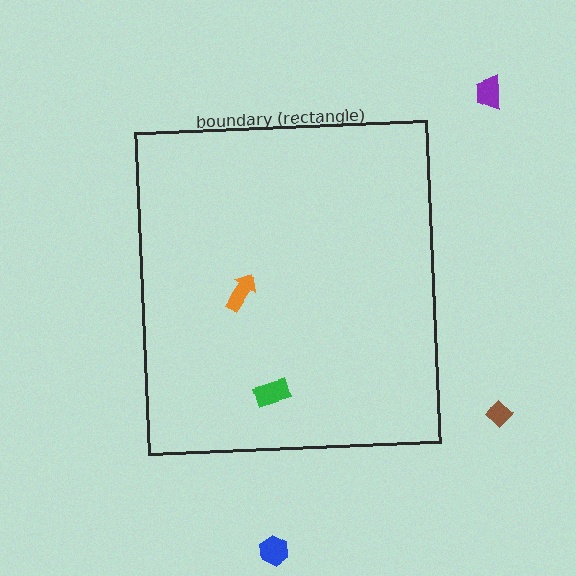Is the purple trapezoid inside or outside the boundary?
Outside.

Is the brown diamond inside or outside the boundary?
Outside.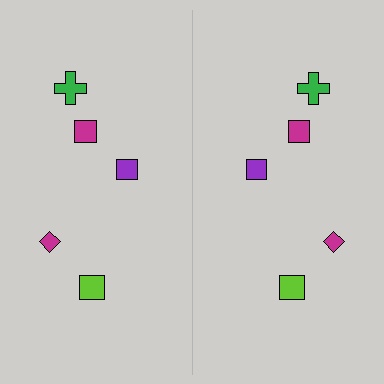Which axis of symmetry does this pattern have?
The pattern has a vertical axis of symmetry running through the center of the image.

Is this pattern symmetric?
Yes, this pattern has bilateral (reflection) symmetry.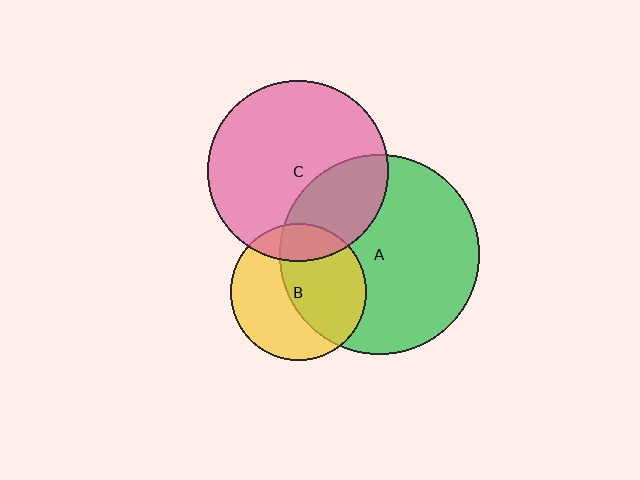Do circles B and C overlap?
Yes.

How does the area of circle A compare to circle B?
Approximately 2.1 times.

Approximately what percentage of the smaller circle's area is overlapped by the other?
Approximately 20%.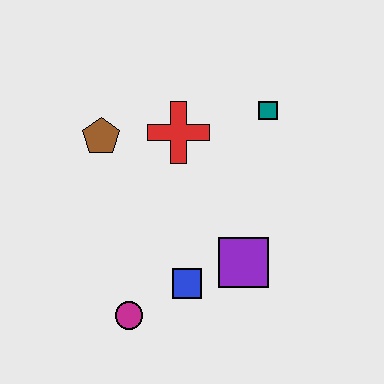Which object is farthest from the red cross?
The magenta circle is farthest from the red cross.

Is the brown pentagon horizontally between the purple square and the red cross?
No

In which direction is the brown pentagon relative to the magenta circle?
The brown pentagon is above the magenta circle.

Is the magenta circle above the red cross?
No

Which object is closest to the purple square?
The blue square is closest to the purple square.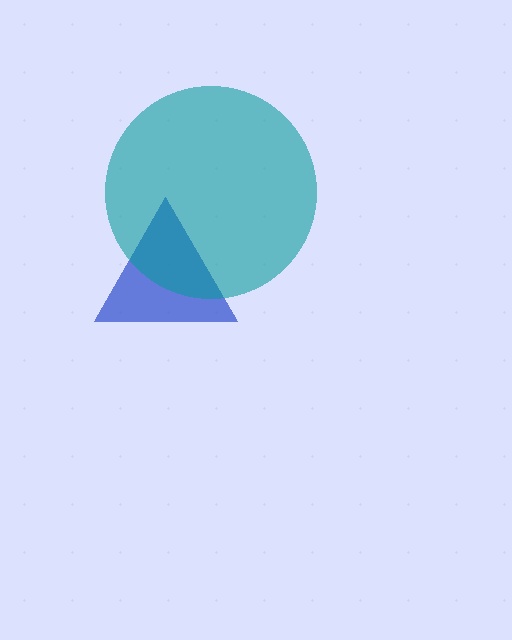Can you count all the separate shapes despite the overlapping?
Yes, there are 2 separate shapes.